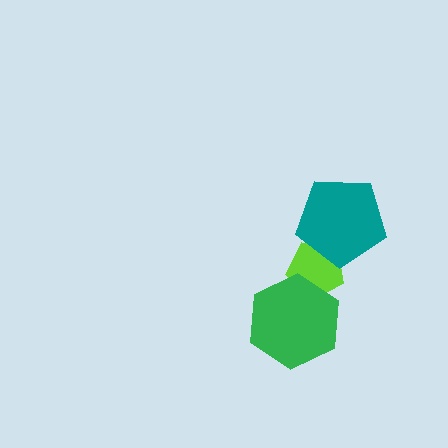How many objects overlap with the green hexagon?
1 object overlaps with the green hexagon.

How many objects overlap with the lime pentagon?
2 objects overlap with the lime pentagon.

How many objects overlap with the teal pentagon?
1 object overlaps with the teal pentagon.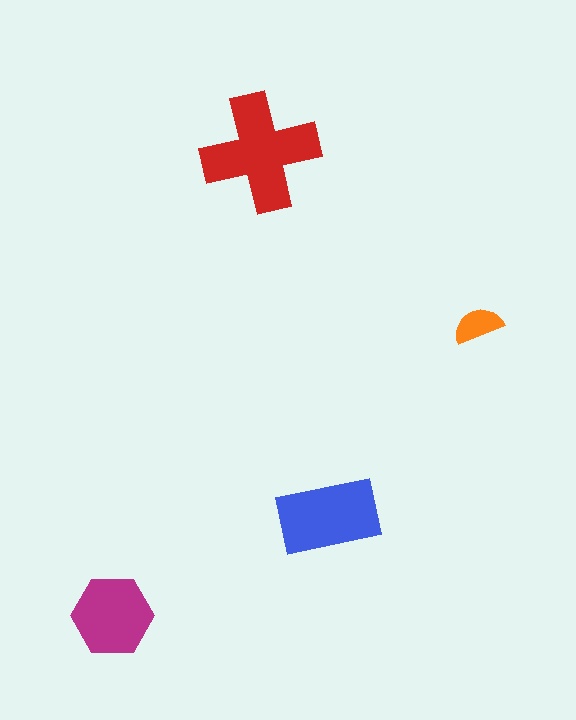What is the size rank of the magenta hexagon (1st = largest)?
3rd.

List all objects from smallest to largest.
The orange semicircle, the magenta hexagon, the blue rectangle, the red cross.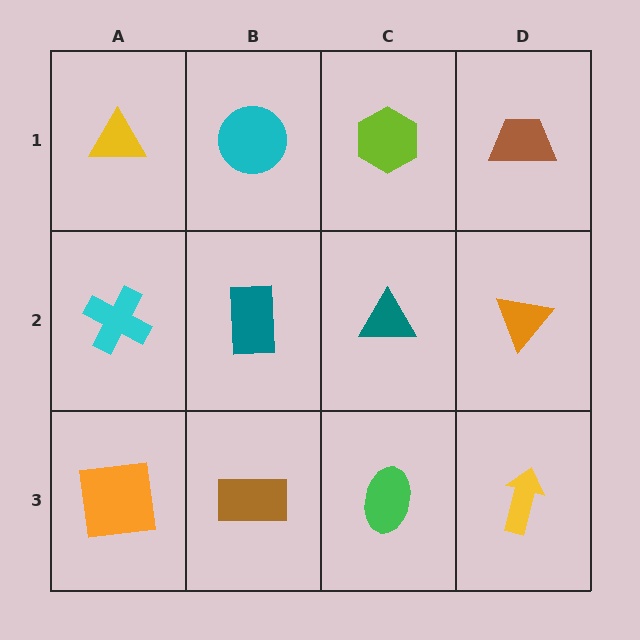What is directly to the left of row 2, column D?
A teal triangle.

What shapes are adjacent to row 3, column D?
An orange triangle (row 2, column D), a green ellipse (row 3, column C).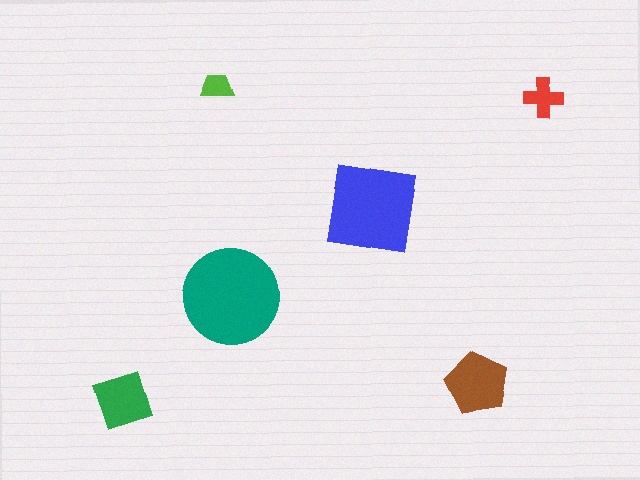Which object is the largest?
The teal circle.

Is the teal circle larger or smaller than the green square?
Larger.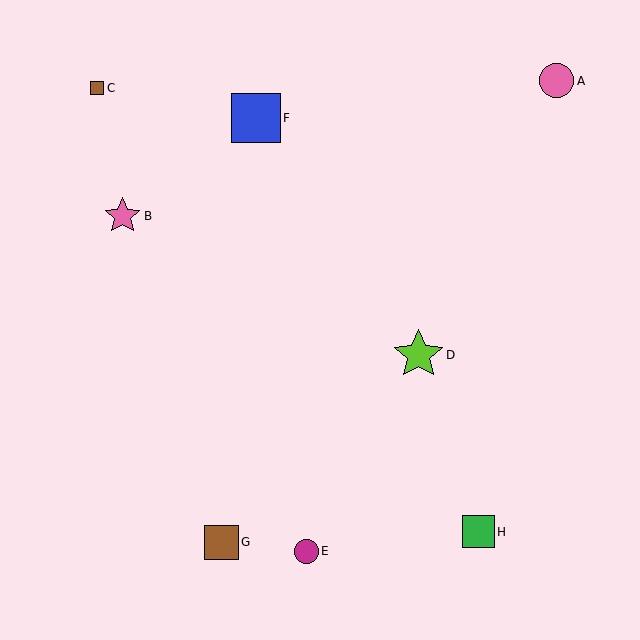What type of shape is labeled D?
Shape D is a lime star.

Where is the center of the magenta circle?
The center of the magenta circle is at (306, 551).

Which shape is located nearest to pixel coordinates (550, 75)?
The pink circle (labeled A) at (557, 81) is nearest to that location.